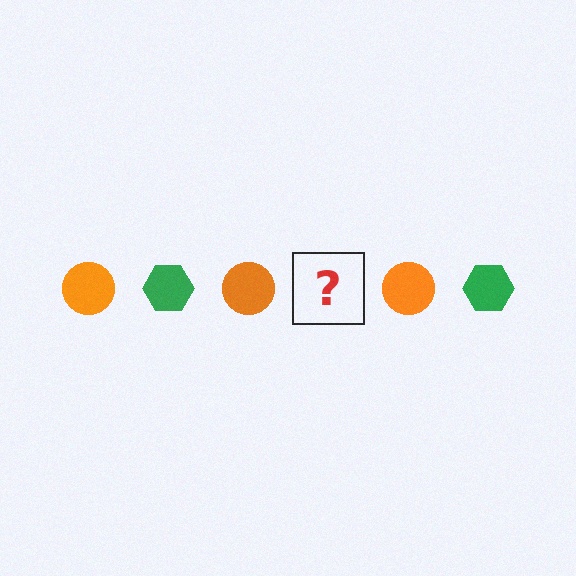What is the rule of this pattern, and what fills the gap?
The rule is that the pattern alternates between orange circle and green hexagon. The gap should be filled with a green hexagon.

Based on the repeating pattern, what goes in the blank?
The blank should be a green hexagon.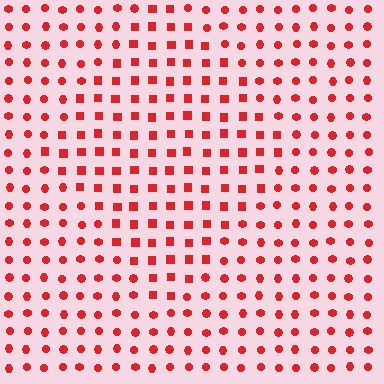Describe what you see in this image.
The image is filled with small red elements arranged in a uniform grid. A diamond-shaped region contains squares, while the surrounding area contains circles. The boundary is defined purely by the change in element shape.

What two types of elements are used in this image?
The image uses squares inside the diamond region and circles outside it.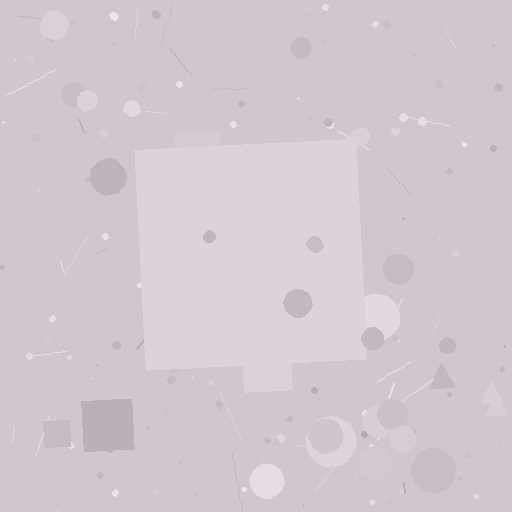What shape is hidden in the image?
A square is hidden in the image.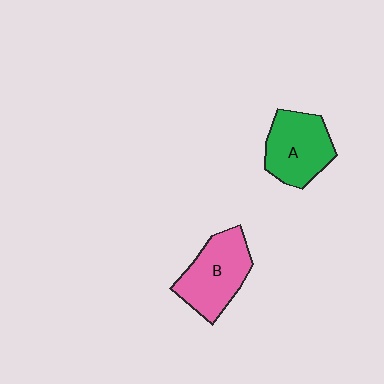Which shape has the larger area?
Shape B (pink).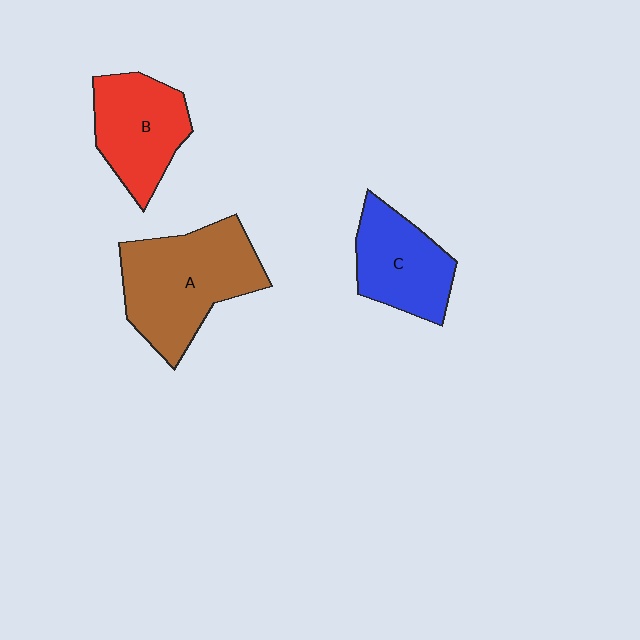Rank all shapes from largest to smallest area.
From largest to smallest: A (brown), B (red), C (blue).